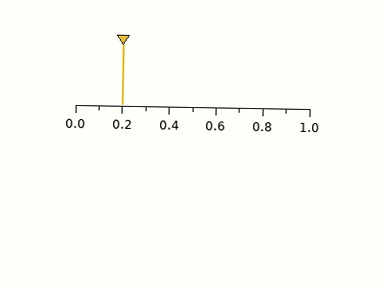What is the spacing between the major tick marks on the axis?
The major ticks are spaced 0.2 apart.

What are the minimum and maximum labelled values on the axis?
The axis runs from 0.0 to 1.0.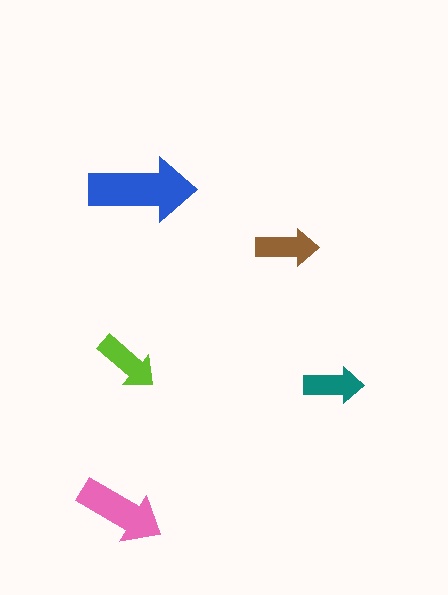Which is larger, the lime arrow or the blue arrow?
The blue one.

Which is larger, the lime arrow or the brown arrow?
The lime one.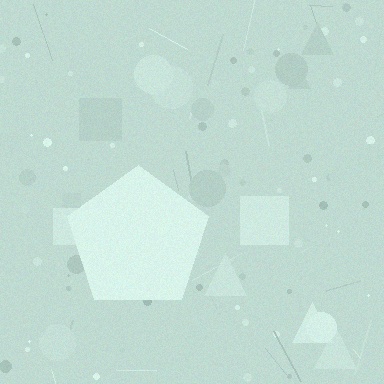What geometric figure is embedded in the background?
A pentagon is embedded in the background.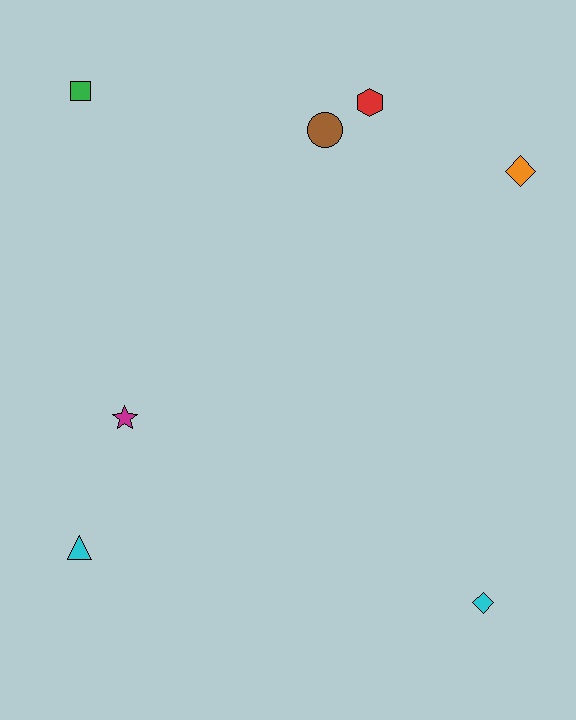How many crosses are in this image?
There are no crosses.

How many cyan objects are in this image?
There are 2 cyan objects.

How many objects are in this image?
There are 7 objects.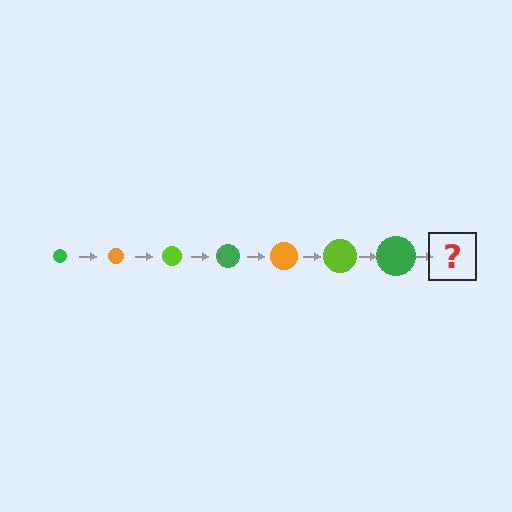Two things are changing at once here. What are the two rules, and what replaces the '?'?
The two rules are that the circle grows larger each step and the color cycles through green, orange, and lime. The '?' should be an orange circle, larger than the previous one.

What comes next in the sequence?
The next element should be an orange circle, larger than the previous one.